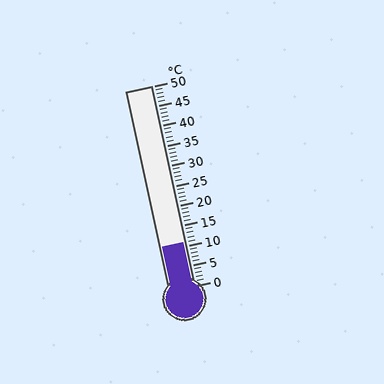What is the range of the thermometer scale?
The thermometer scale ranges from 0°C to 50°C.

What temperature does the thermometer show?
The thermometer shows approximately 11°C.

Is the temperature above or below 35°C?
The temperature is below 35°C.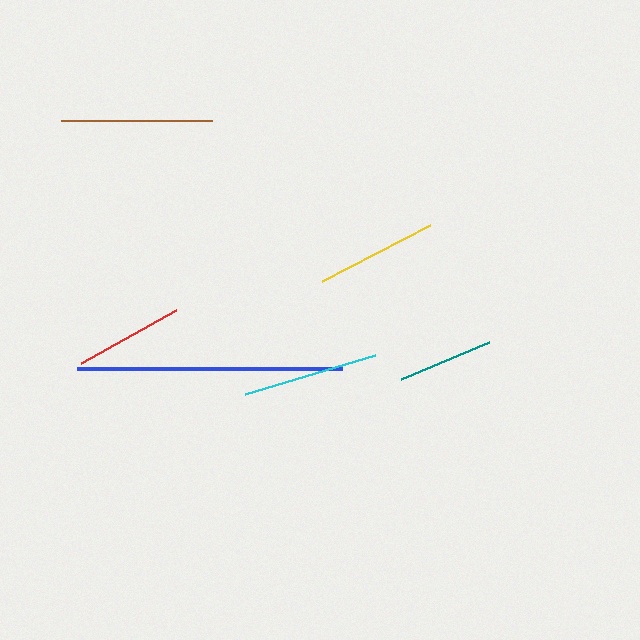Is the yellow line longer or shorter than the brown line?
The brown line is longer than the yellow line.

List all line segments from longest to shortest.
From longest to shortest: blue, brown, cyan, yellow, red, teal.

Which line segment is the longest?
The blue line is the longest at approximately 265 pixels.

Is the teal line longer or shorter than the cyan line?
The cyan line is longer than the teal line.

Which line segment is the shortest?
The teal line is the shortest at approximately 96 pixels.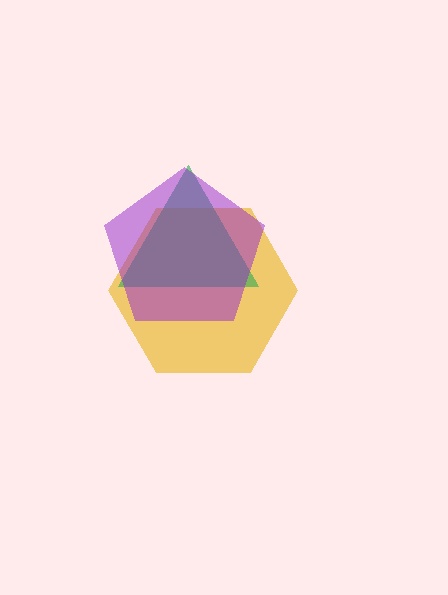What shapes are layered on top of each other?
The layered shapes are: a yellow hexagon, a green triangle, a purple pentagon.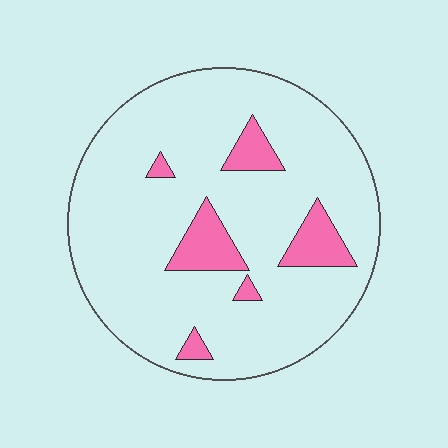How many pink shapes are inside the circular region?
6.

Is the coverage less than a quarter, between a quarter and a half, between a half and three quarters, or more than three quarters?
Less than a quarter.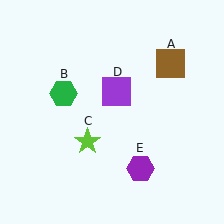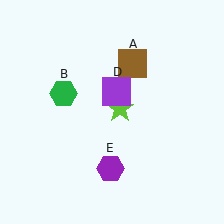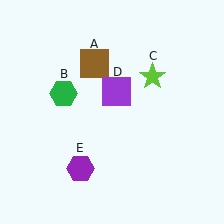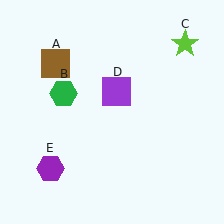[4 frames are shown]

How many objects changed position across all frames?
3 objects changed position: brown square (object A), lime star (object C), purple hexagon (object E).